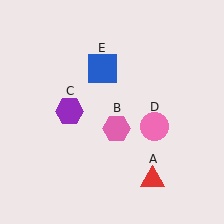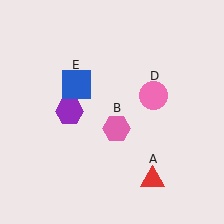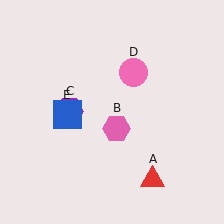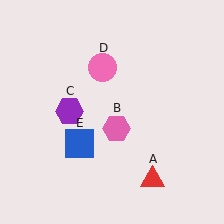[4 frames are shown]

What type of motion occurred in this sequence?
The pink circle (object D), blue square (object E) rotated counterclockwise around the center of the scene.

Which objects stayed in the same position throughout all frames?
Red triangle (object A) and pink hexagon (object B) and purple hexagon (object C) remained stationary.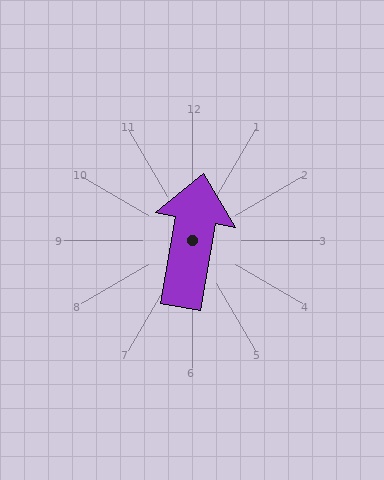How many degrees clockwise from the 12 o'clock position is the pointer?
Approximately 10 degrees.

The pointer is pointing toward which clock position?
Roughly 12 o'clock.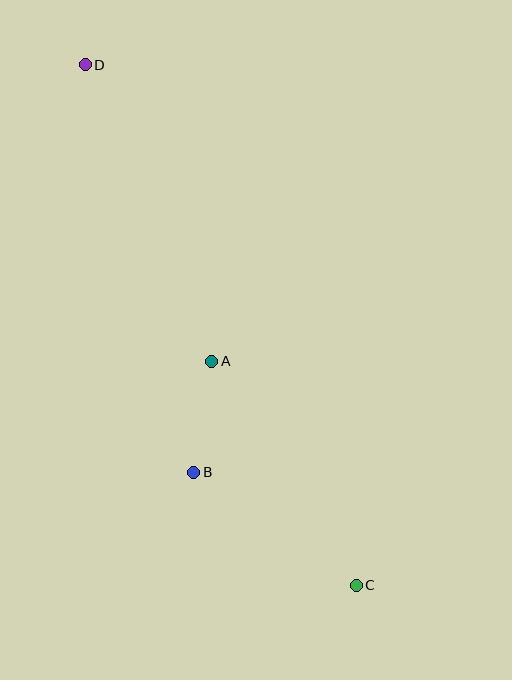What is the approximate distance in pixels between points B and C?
The distance between B and C is approximately 198 pixels.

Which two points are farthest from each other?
Points C and D are farthest from each other.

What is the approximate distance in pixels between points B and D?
The distance between B and D is approximately 422 pixels.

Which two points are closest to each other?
Points A and B are closest to each other.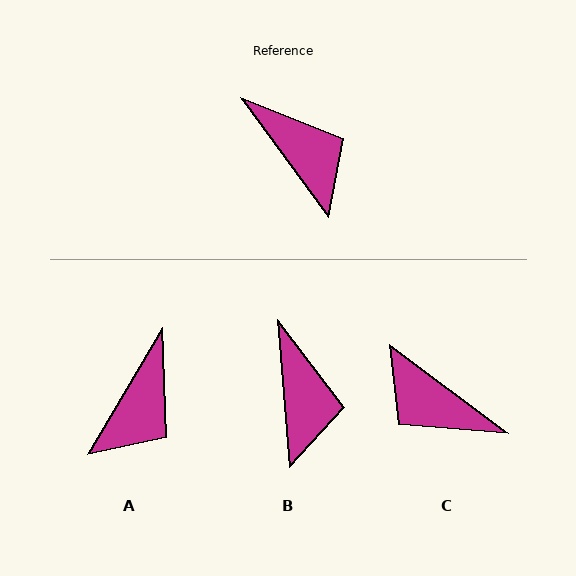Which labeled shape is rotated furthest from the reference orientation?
C, about 163 degrees away.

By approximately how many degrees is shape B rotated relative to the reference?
Approximately 32 degrees clockwise.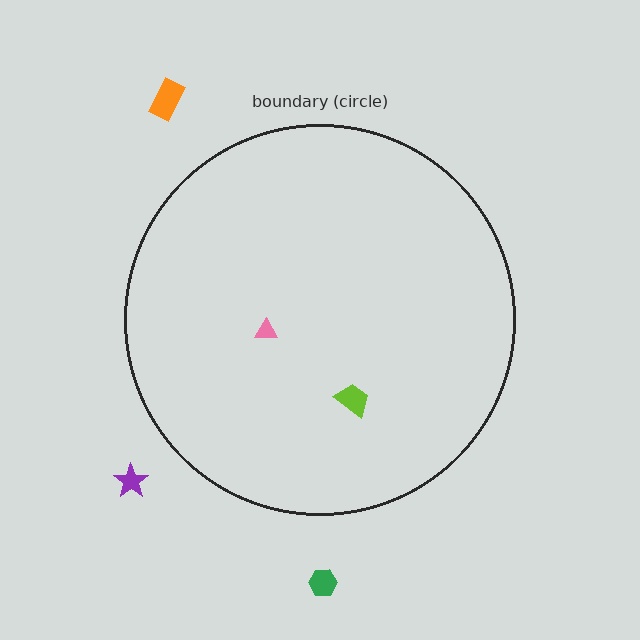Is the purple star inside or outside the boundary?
Outside.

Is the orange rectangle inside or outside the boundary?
Outside.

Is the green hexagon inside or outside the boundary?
Outside.